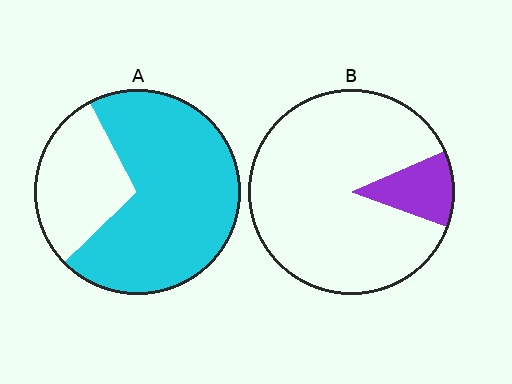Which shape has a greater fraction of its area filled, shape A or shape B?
Shape A.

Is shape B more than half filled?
No.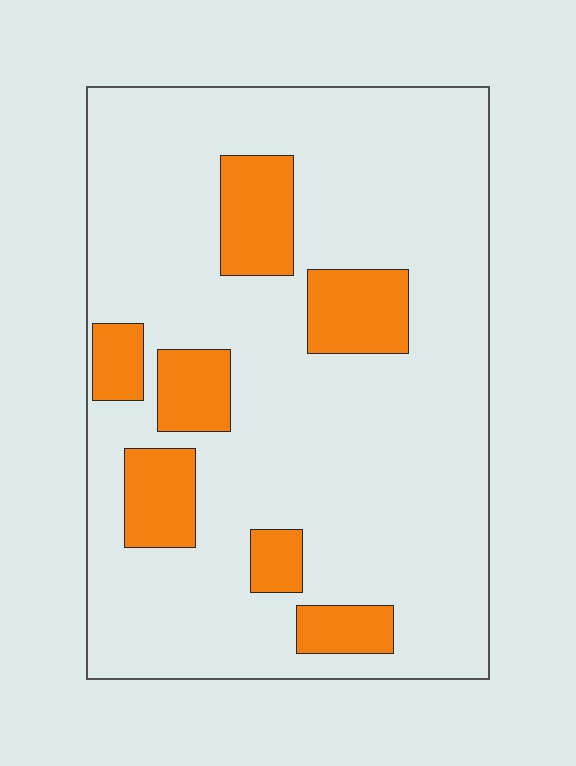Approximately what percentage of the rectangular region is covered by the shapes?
Approximately 20%.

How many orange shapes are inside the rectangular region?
7.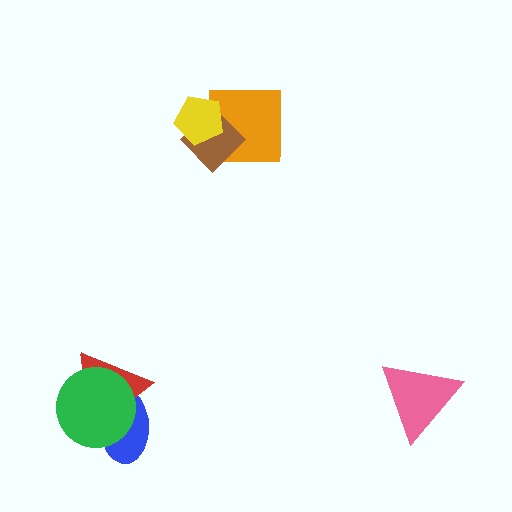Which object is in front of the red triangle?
The green circle is in front of the red triangle.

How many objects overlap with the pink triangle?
0 objects overlap with the pink triangle.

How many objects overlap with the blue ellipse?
2 objects overlap with the blue ellipse.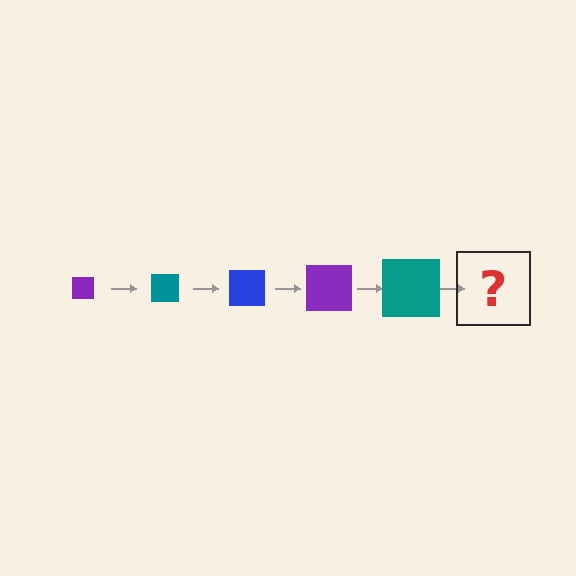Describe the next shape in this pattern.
It should be a blue square, larger than the previous one.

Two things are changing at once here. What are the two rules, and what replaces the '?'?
The two rules are that the square grows larger each step and the color cycles through purple, teal, and blue. The '?' should be a blue square, larger than the previous one.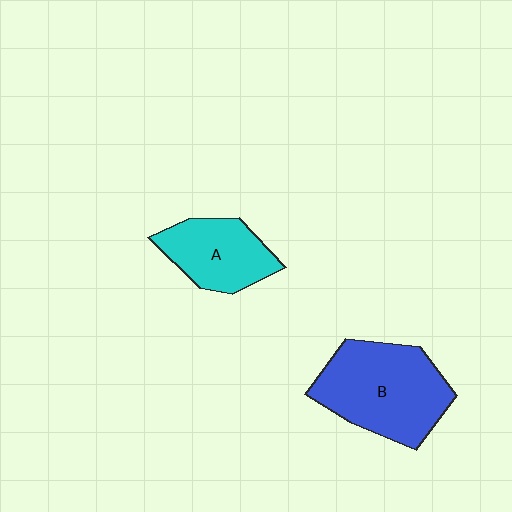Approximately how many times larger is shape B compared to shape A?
Approximately 1.6 times.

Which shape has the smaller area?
Shape A (cyan).